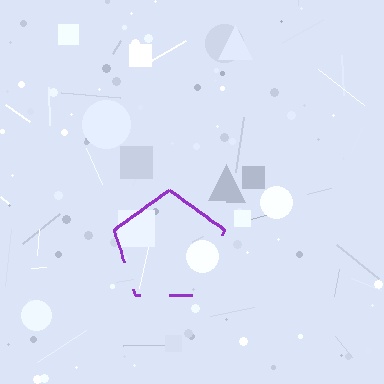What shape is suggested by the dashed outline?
The dashed outline suggests a pentagon.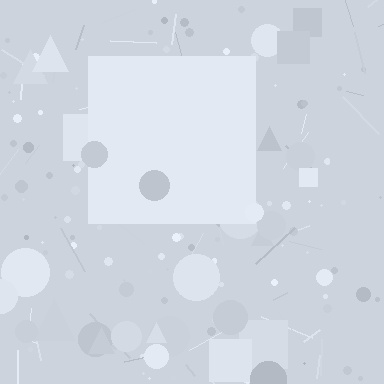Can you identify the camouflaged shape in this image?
The camouflaged shape is a square.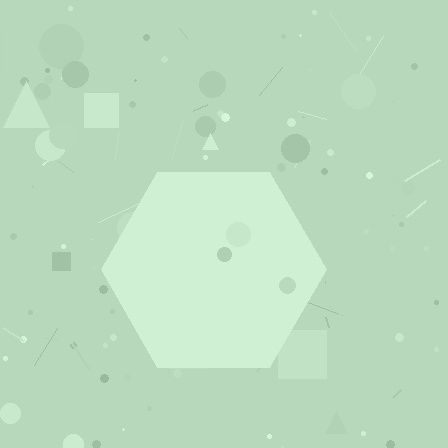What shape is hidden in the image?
A hexagon is hidden in the image.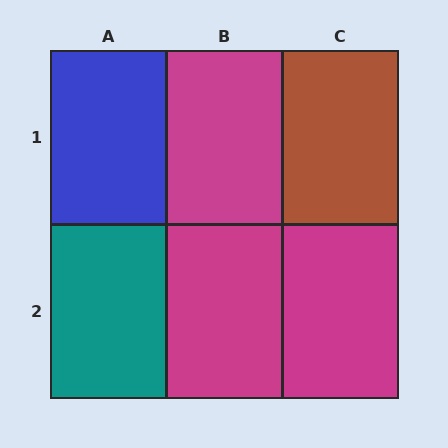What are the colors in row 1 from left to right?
Blue, magenta, brown.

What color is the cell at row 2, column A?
Teal.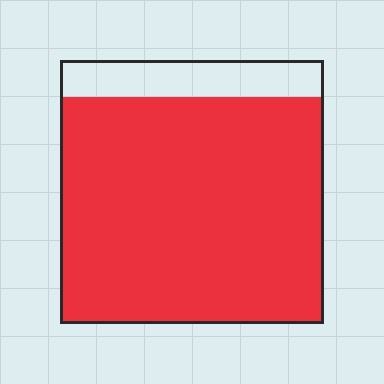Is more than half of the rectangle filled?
Yes.